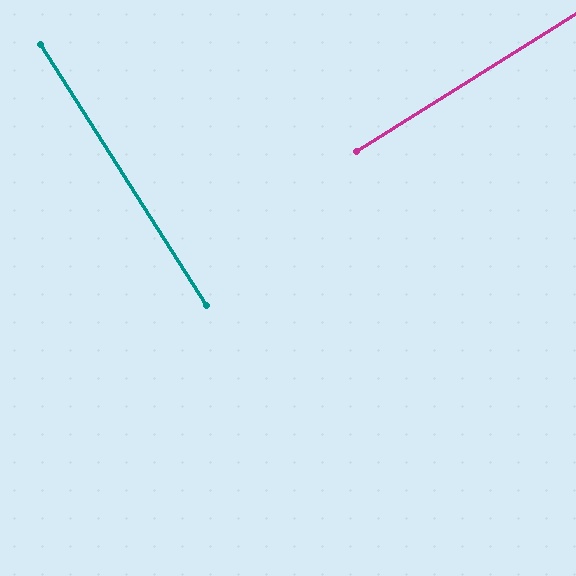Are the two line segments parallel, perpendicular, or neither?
Perpendicular — they meet at approximately 90°.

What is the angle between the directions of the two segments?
Approximately 90 degrees.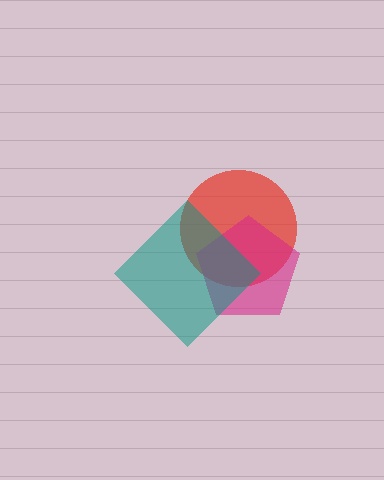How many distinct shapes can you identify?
There are 3 distinct shapes: a red circle, a magenta pentagon, a teal diamond.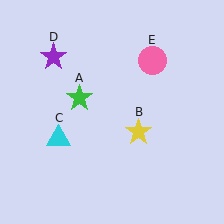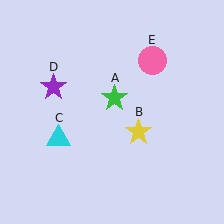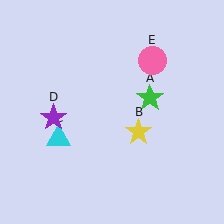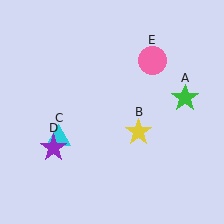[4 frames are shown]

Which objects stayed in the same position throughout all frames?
Yellow star (object B) and cyan triangle (object C) and pink circle (object E) remained stationary.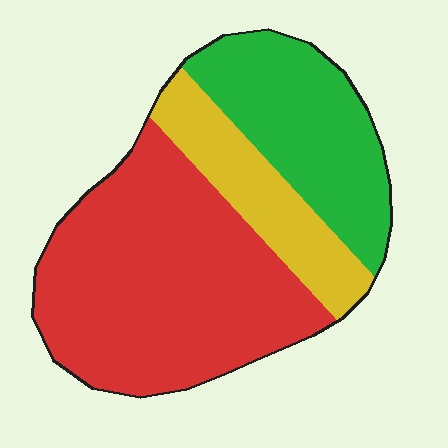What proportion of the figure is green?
Green takes up about one quarter (1/4) of the figure.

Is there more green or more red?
Red.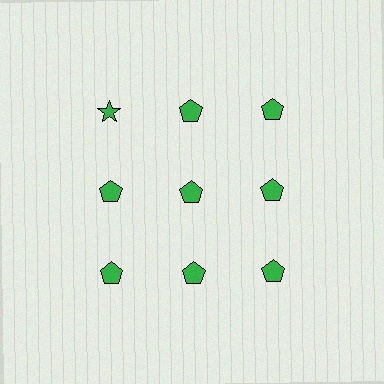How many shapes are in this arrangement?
There are 9 shapes arranged in a grid pattern.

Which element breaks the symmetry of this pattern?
The green star in the top row, leftmost column breaks the symmetry. All other shapes are green pentagons.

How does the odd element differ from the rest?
It has a different shape: star instead of pentagon.